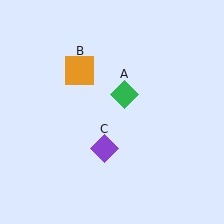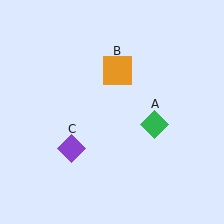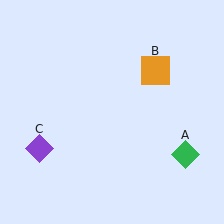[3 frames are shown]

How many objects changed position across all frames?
3 objects changed position: green diamond (object A), orange square (object B), purple diamond (object C).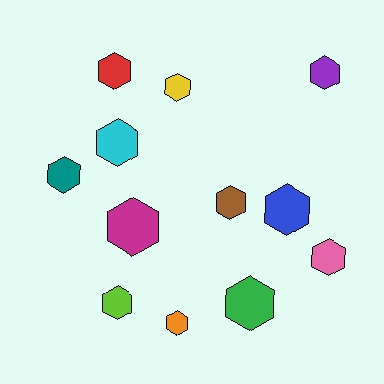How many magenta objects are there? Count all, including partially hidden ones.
There is 1 magenta object.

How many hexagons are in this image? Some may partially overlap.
There are 12 hexagons.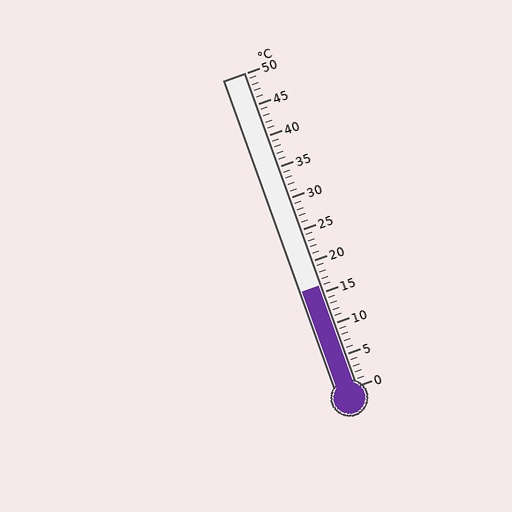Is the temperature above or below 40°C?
The temperature is below 40°C.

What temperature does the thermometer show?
The thermometer shows approximately 16°C.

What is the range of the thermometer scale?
The thermometer scale ranges from 0°C to 50°C.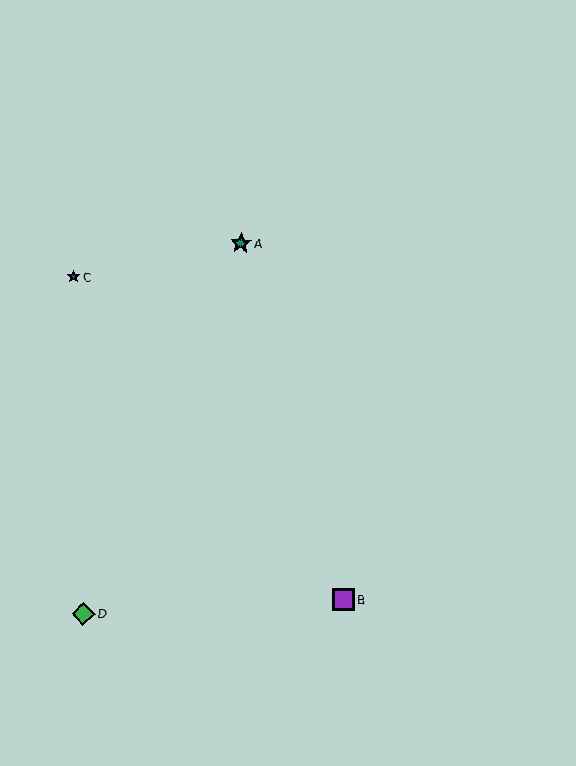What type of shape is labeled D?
Shape D is a green diamond.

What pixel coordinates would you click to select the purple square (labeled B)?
Click at (344, 600) to select the purple square B.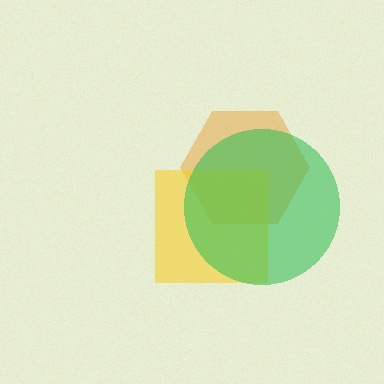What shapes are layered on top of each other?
The layered shapes are: an orange hexagon, a yellow square, a green circle.